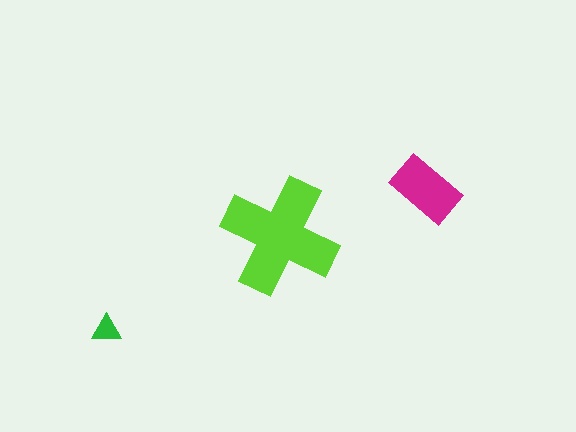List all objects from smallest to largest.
The green triangle, the magenta rectangle, the lime cross.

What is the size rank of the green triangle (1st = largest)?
3rd.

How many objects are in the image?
There are 3 objects in the image.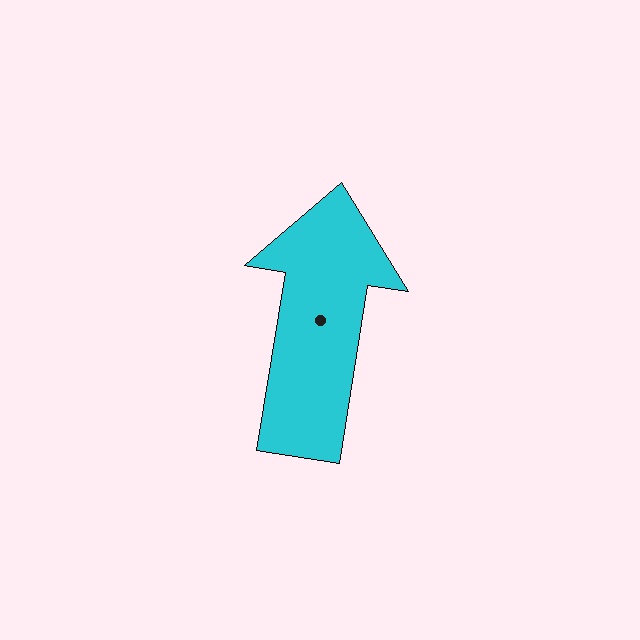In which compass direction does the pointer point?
North.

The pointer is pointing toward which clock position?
Roughly 12 o'clock.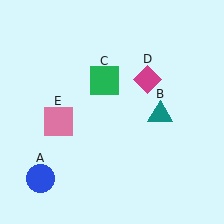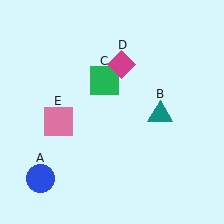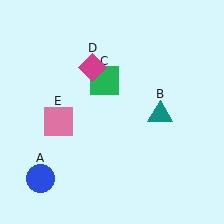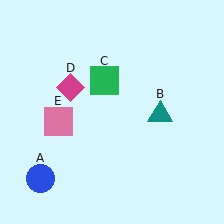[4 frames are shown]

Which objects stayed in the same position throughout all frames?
Blue circle (object A) and teal triangle (object B) and green square (object C) and pink square (object E) remained stationary.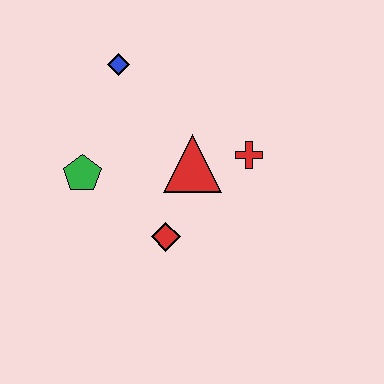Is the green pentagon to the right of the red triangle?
No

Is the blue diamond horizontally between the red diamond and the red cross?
No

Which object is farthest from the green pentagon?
The red cross is farthest from the green pentagon.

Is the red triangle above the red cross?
No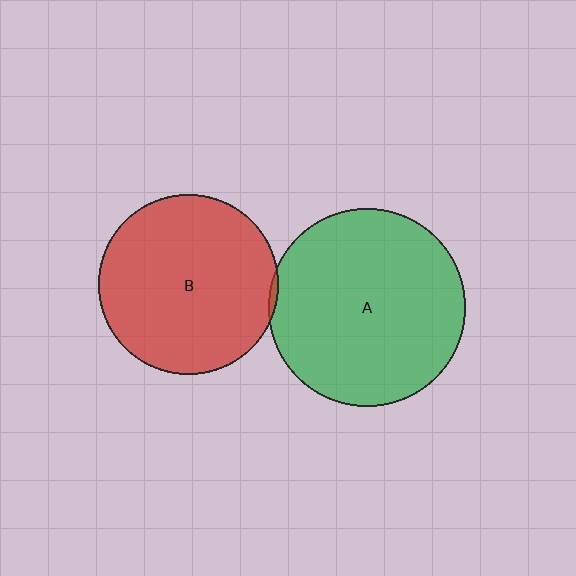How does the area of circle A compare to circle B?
Approximately 1.2 times.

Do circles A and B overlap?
Yes.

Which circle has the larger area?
Circle A (green).